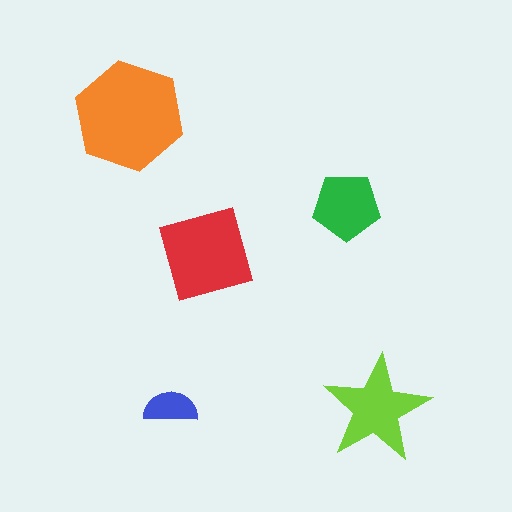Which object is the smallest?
The blue semicircle.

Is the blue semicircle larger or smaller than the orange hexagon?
Smaller.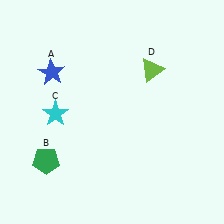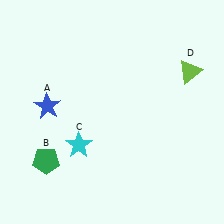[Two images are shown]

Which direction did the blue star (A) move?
The blue star (A) moved down.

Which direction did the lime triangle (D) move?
The lime triangle (D) moved right.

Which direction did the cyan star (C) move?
The cyan star (C) moved down.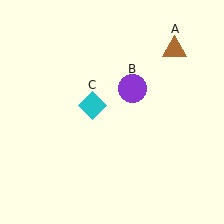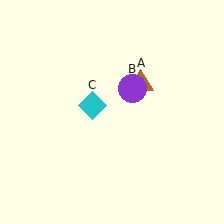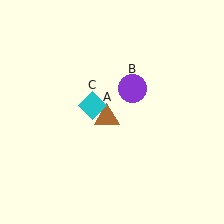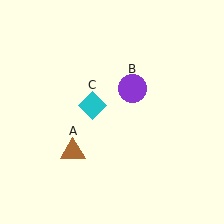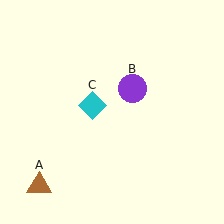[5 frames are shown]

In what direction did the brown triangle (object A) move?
The brown triangle (object A) moved down and to the left.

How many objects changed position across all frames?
1 object changed position: brown triangle (object A).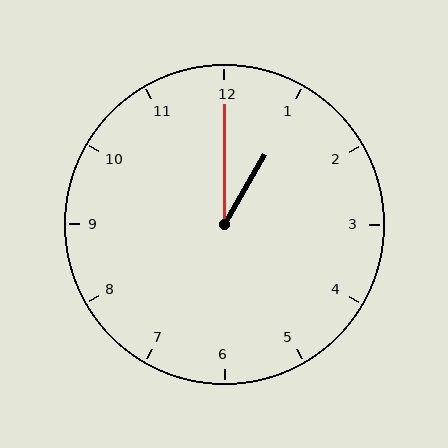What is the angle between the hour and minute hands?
Approximately 30 degrees.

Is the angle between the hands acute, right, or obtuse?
It is acute.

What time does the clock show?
1:00.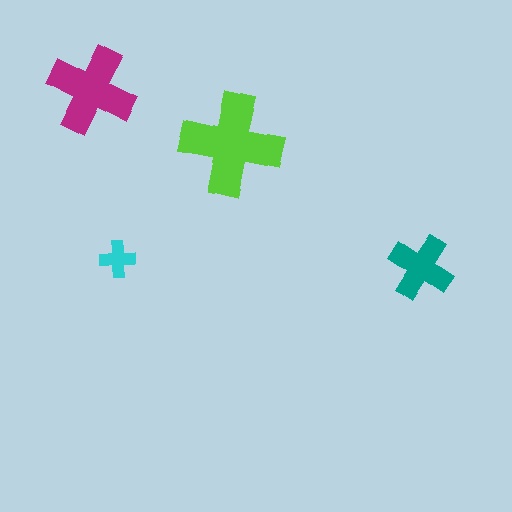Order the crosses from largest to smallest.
the lime one, the magenta one, the teal one, the cyan one.